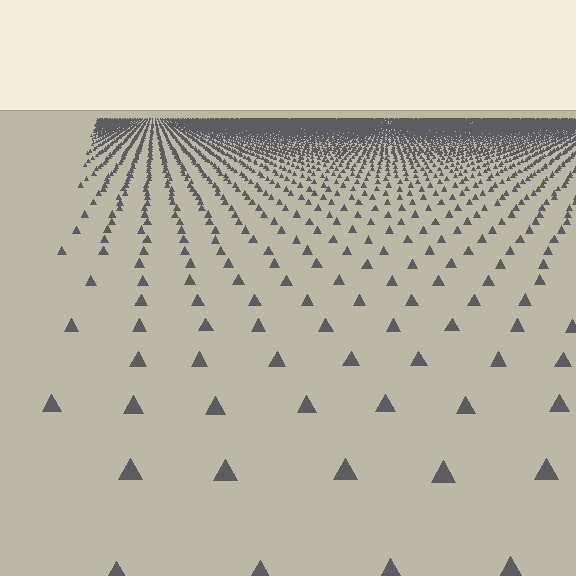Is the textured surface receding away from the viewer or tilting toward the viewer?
The surface is receding away from the viewer. Texture elements get smaller and denser toward the top.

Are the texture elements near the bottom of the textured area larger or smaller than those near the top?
Larger. Near the bottom, elements are closer to the viewer and appear at a bigger on-screen size.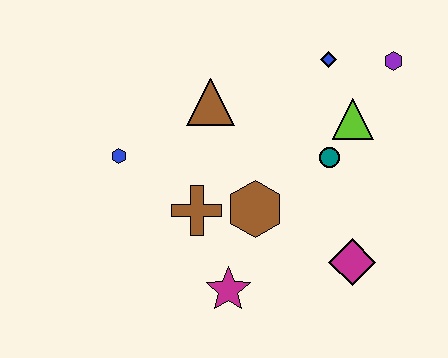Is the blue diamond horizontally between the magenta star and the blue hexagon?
No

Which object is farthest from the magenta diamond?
The blue hexagon is farthest from the magenta diamond.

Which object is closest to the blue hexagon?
The brown cross is closest to the blue hexagon.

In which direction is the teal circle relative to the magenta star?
The teal circle is above the magenta star.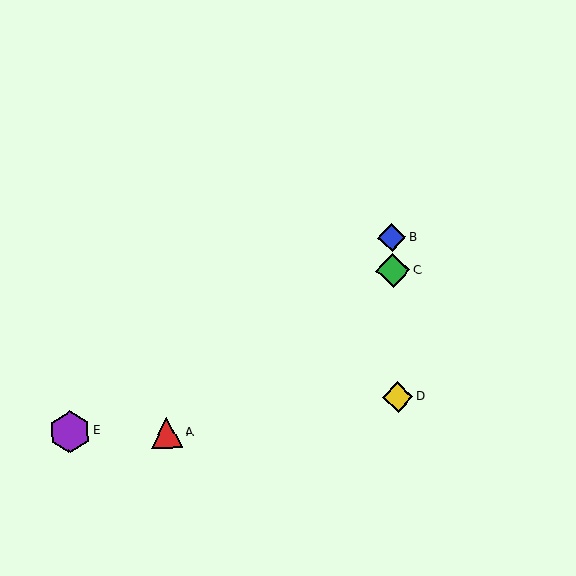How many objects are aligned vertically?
3 objects (B, C, D) are aligned vertically.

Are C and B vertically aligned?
Yes, both are at x≈393.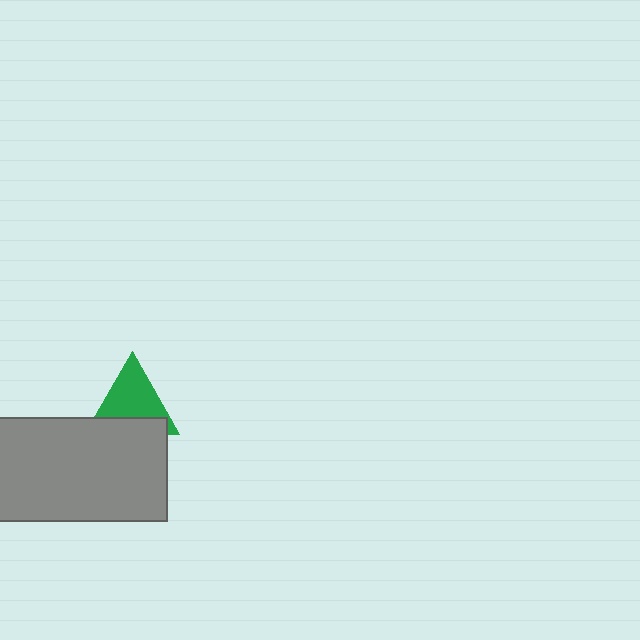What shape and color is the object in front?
The object in front is a gray rectangle.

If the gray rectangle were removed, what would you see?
You would see the complete green triangle.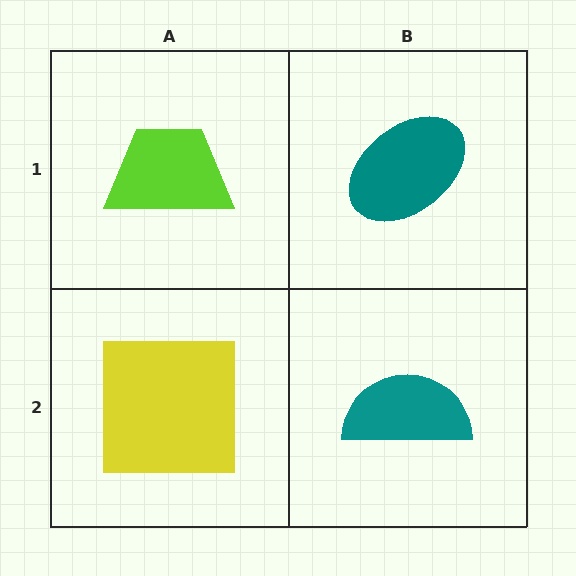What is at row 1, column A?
A lime trapezoid.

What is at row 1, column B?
A teal ellipse.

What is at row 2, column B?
A teal semicircle.